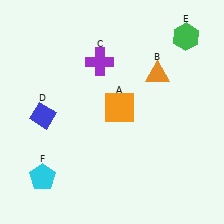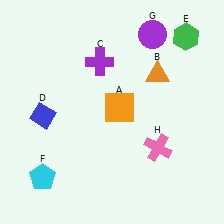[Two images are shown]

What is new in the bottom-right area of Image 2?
A pink cross (H) was added in the bottom-right area of Image 2.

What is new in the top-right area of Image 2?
A purple circle (G) was added in the top-right area of Image 2.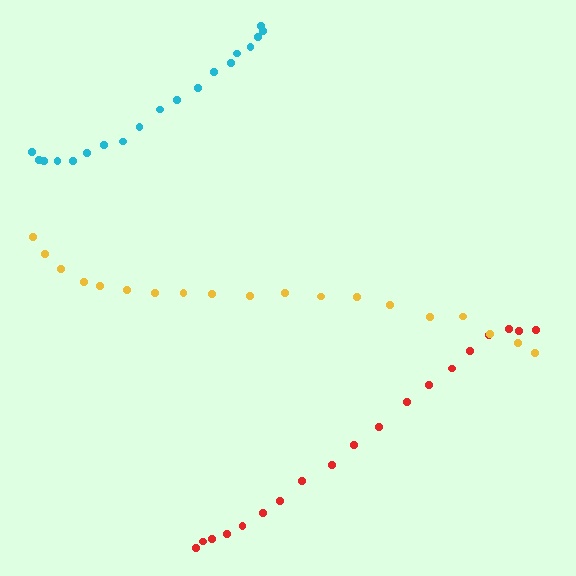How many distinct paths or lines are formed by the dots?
There are 3 distinct paths.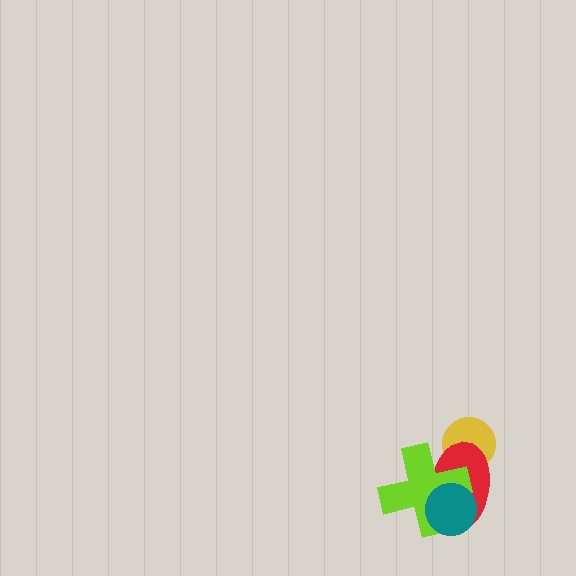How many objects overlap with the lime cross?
3 objects overlap with the lime cross.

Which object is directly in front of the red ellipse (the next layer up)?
The lime cross is directly in front of the red ellipse.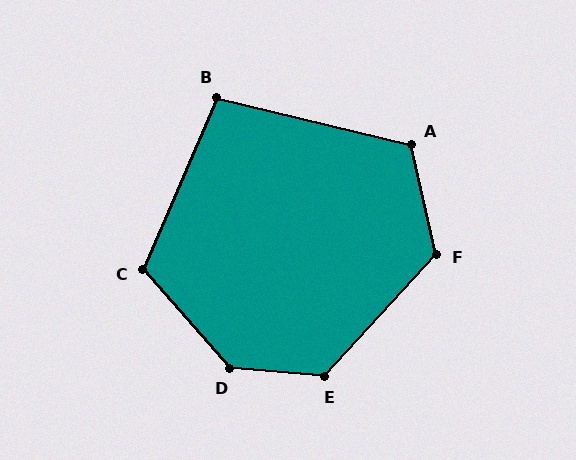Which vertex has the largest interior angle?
D, at approximately 136 degrees.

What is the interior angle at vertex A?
Approximately 116 degrees (obtuse).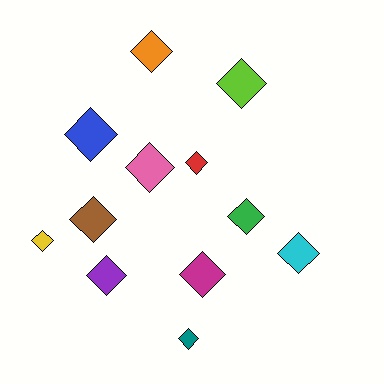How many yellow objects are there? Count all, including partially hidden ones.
There is 1 yellow object.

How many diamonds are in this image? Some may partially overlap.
There are 12 diamonds.